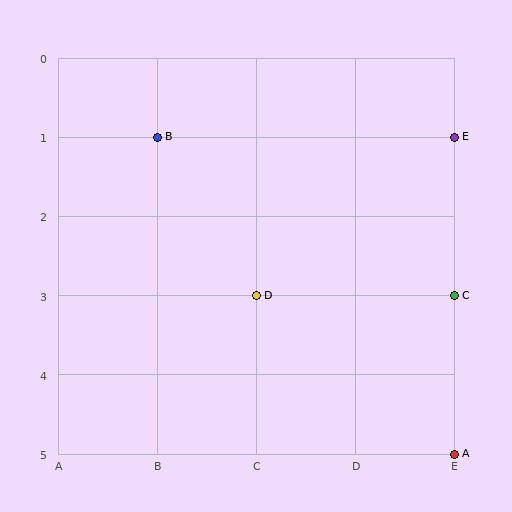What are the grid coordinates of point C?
Point C is at grid coordinates (E, 3).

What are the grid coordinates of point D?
Point D is at grid coordinates (C, 3).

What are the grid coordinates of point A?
Point A is at grid coordinates (E, 5).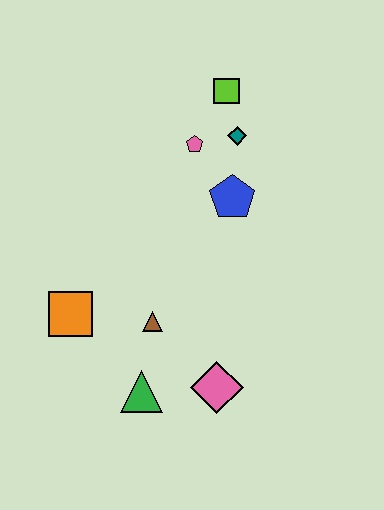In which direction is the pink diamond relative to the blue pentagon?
The pink diamond is below the blue pentagon.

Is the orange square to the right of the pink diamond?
No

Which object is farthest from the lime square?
The green triangle is farthest from the lime square.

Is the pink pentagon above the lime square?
No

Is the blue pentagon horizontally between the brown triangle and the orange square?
No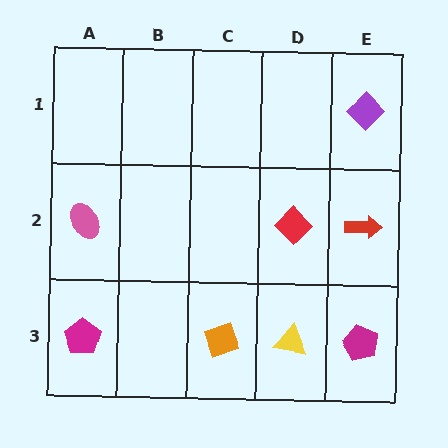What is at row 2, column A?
A pink ellipse.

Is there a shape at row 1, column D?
No, that cell is empty.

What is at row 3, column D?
A yellow triangle.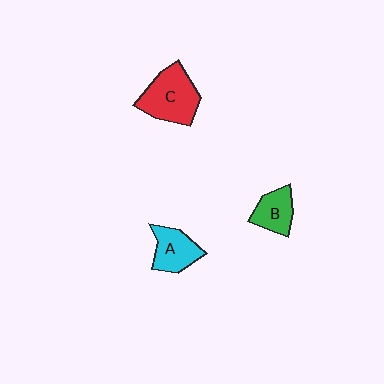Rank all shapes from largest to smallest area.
From largest to smallest: C (red), A (cyan), B (green).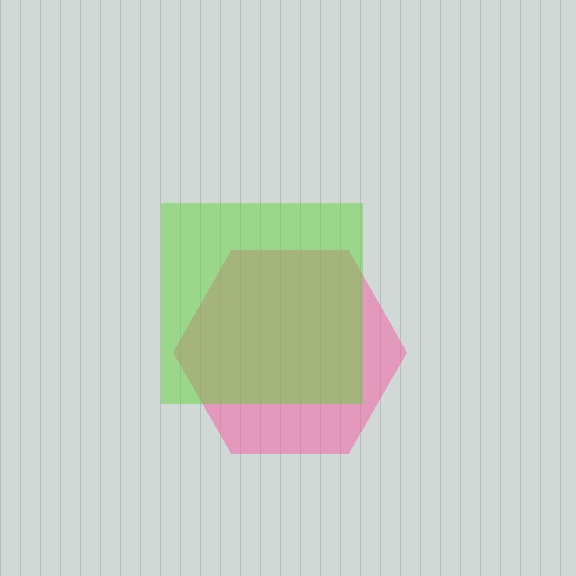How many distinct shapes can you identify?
There are 2 distinct shapes: a pink hexagon, a lime square.